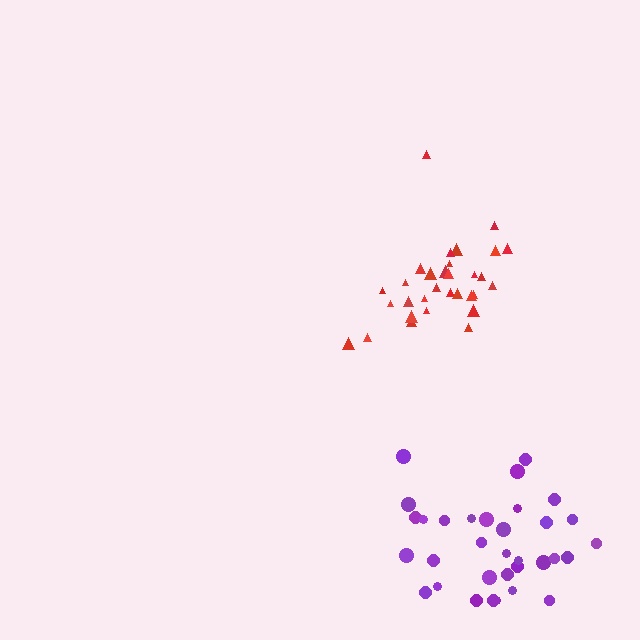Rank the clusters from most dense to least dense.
red, purple.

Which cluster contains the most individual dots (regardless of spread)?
Purple (33).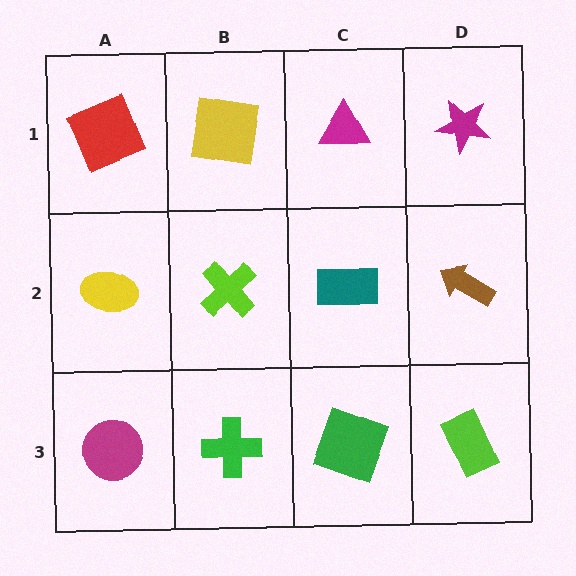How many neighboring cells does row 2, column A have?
3.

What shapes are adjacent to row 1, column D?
A brown arrow (row 2, column D), a magenta triangle (row 1, column C).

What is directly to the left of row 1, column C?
A yellow square.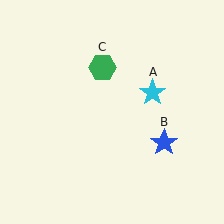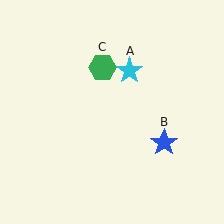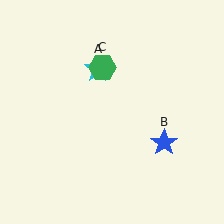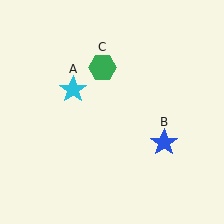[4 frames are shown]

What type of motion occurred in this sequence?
The cyan star (object A) rotated counterclockwise around the center of the scene.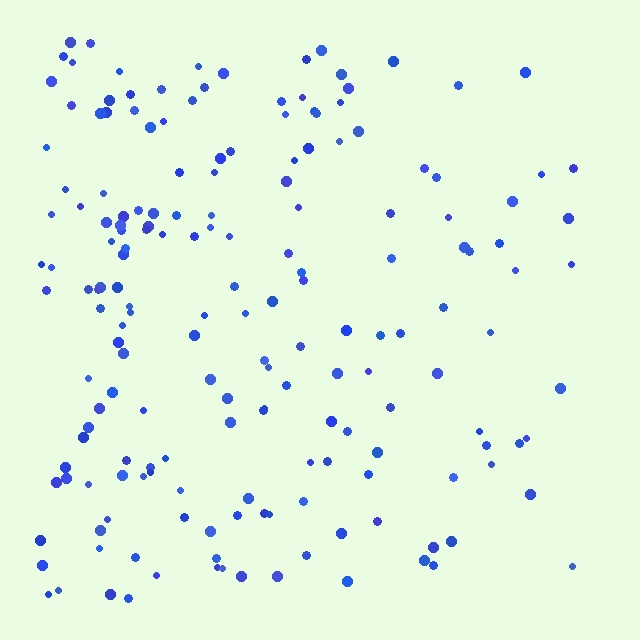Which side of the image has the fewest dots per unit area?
The right.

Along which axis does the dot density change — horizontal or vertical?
Horizontal.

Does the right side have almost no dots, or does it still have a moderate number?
Still a moderate number, just noticeably fewer than the left.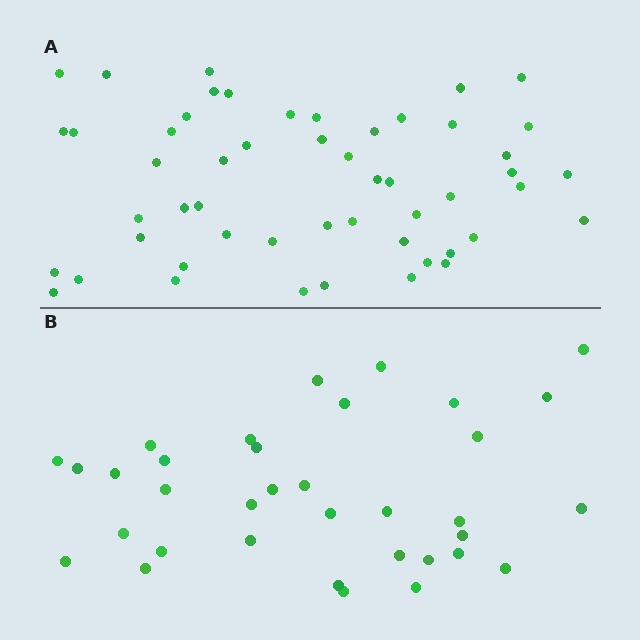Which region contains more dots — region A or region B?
Region A (the top region) has more dots.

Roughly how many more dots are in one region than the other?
Region A has approximately 15 more dots than region B.